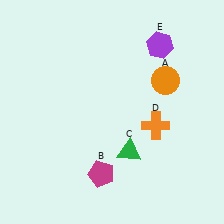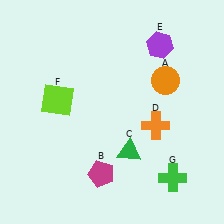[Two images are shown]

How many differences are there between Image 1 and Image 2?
There are 2 differences between the two images.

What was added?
A lime square (F), a green cross (G) were added in Image 2.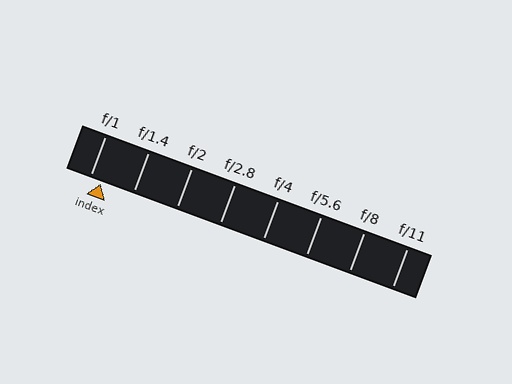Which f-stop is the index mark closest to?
The index mark is closest to f/1.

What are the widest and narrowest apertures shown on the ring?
The widest aperture shown is f/1 and the narrowest is f/11.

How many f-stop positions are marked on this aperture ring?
There are 8 f-stop positions marked.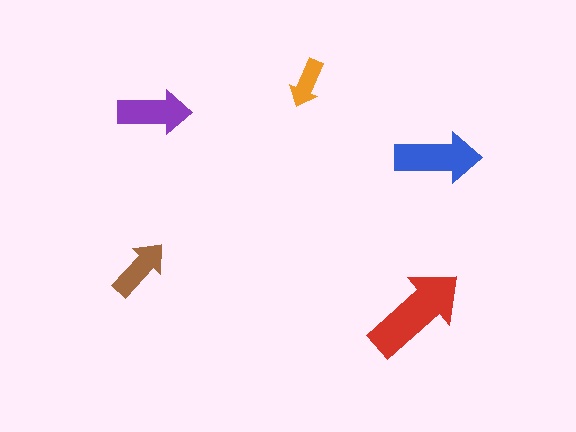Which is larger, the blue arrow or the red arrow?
The red one.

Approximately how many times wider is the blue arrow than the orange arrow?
About 2 times wider.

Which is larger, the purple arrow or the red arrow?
The red one.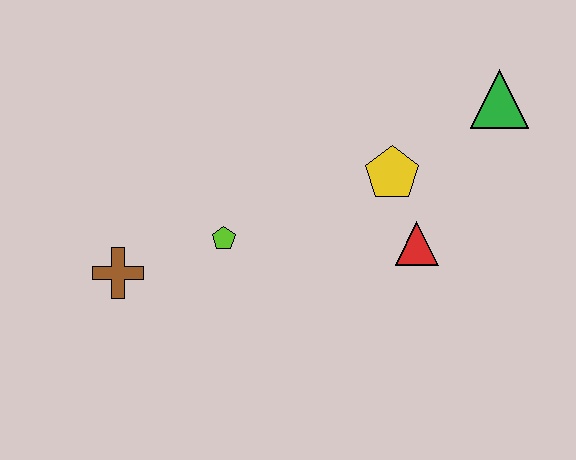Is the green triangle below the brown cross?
No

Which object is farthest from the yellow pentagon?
The brown cross is farthest from the yellow pentagon.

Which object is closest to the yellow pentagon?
The red triangle is closest to the yellow pentagon.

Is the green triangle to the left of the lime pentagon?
No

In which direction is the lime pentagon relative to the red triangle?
The lime pentagon is to the left of the red triangle.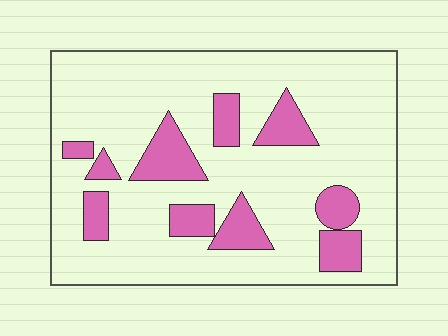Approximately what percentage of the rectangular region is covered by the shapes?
Approximately 20%.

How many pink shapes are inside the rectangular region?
10.